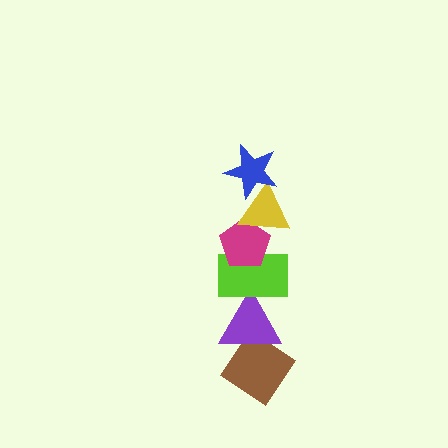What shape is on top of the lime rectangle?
The magenta pentagon is on top of the lime rectangle.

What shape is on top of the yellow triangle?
The blue star is on top of the yellow triangle.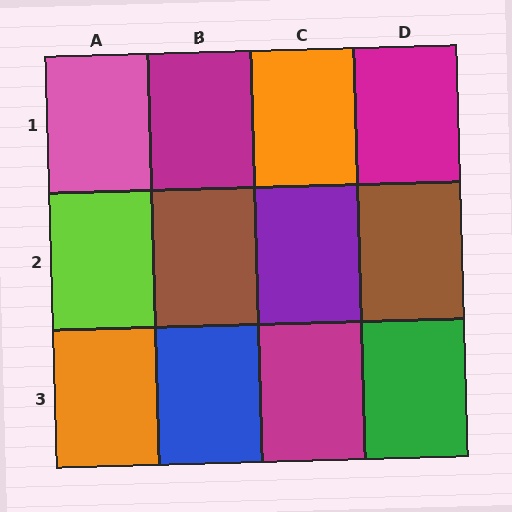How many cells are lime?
1 cell is lime.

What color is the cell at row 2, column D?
Brown.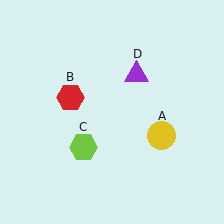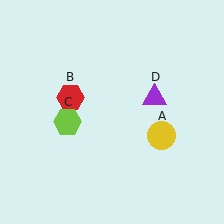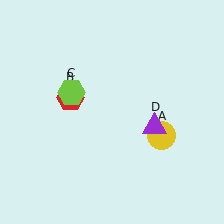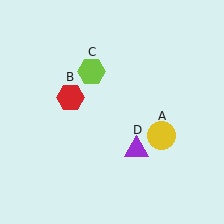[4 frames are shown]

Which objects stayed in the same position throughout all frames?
Yellow circle (object A) and red hexagon (object B) remained stationary.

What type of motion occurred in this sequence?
The lime hexagon (object C), purple triangle (object D) rotated clockwise around the center of the scene.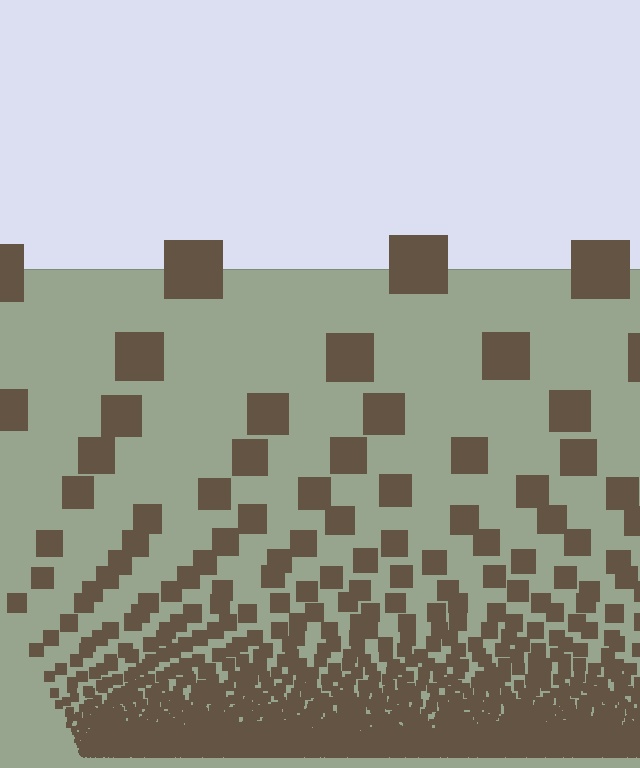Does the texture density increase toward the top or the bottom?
Density increases toward the bottom.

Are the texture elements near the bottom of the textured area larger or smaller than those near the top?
Smaller. The gradient is inverted — elements near the bottom are smaller and denser.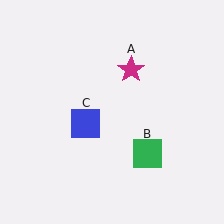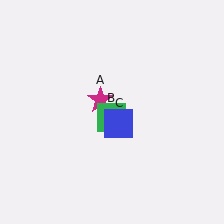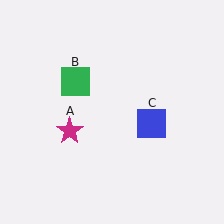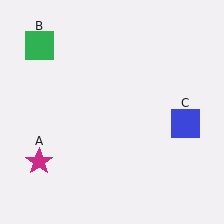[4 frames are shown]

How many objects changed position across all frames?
3 objects changed position: magenta star (object A), green square (object B), blue square (object C).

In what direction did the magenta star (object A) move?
The magenta star (object A) moved down and to the left.